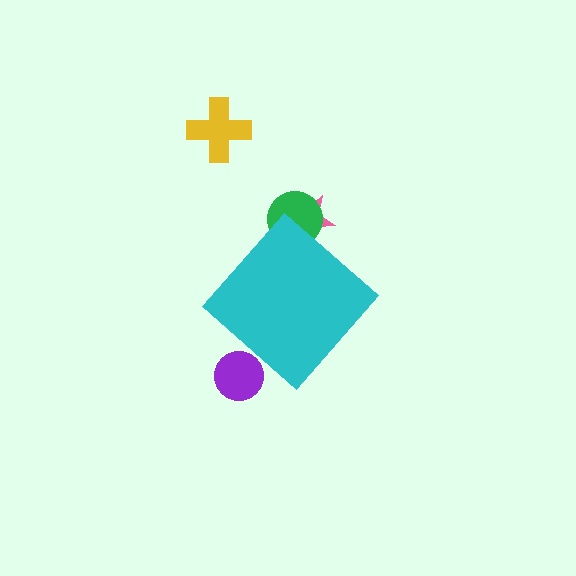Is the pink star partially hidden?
Yes, the pink star is partially hidden behind the cyan diamond.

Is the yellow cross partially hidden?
No, the yellow cross is fully visible.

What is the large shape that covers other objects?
A cyan diamond.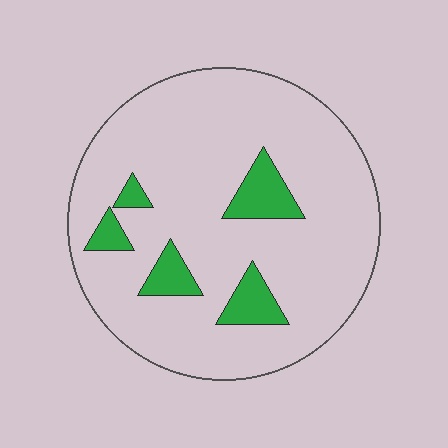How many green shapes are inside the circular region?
5.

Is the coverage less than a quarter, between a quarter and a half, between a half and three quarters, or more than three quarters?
Less than a quarter.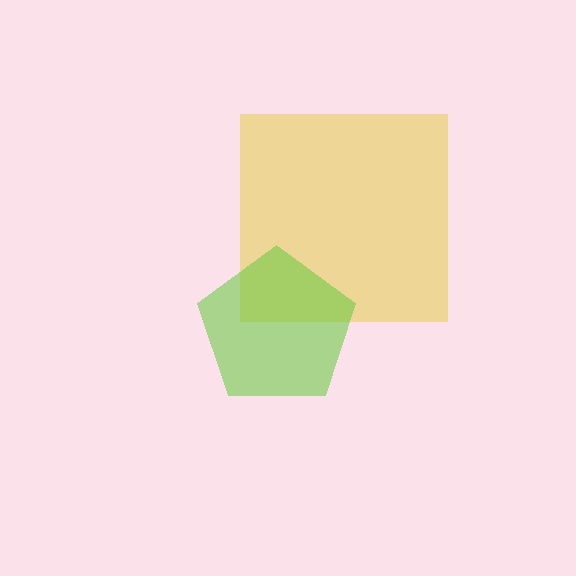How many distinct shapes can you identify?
There are 2 distinct shapes: a yellow square, a lime pentagon.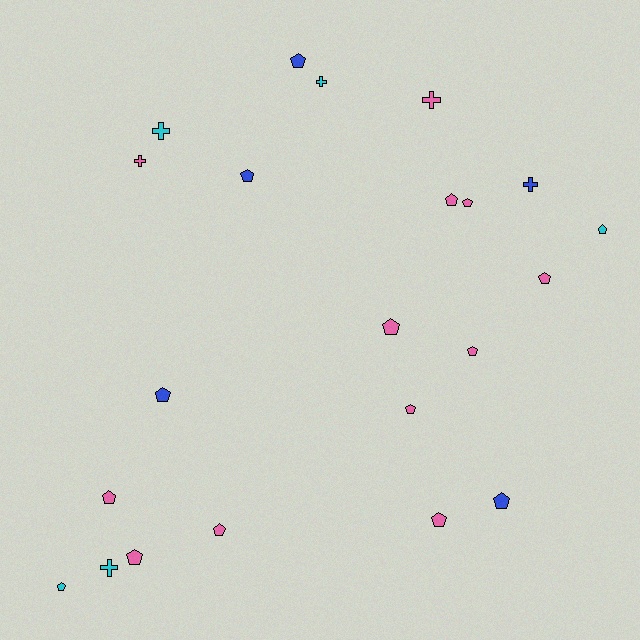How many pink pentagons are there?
There are 10 pink pentagons.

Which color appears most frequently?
Pink, with 12 objects.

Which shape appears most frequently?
Pentagon, with 16 objects.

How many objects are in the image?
There are 22 objects.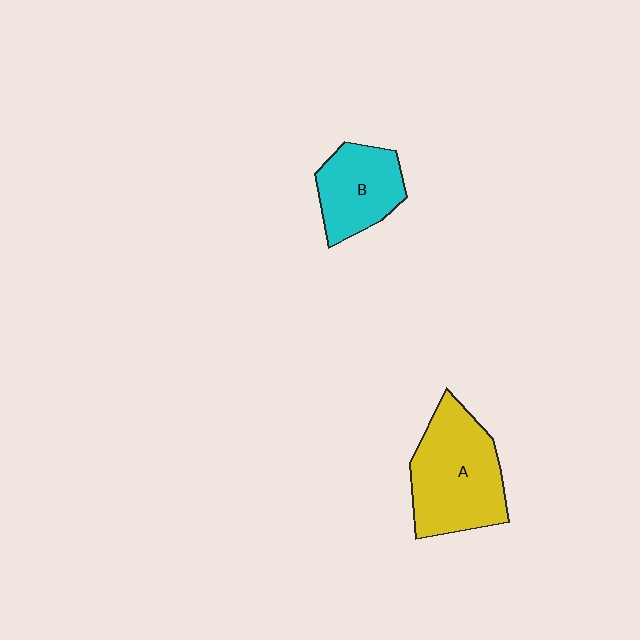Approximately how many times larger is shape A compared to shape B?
Approximately 1.5 times.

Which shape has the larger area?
Shape A (yellow).